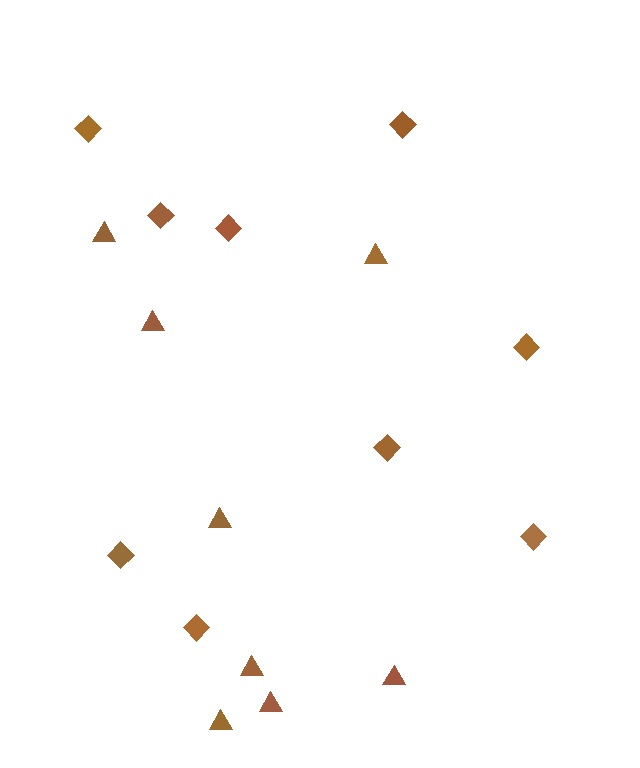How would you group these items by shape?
There are 2 groups: one group of triangles (8) and one group of diamonds (9).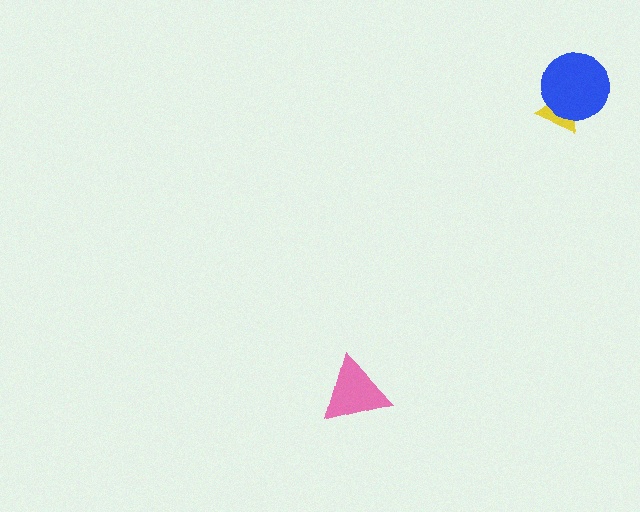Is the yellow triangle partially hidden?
Yes, it is partially covered by another shape.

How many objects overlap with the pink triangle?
0 objects overlap with the pink triangle.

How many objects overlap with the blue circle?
1 object overlaps with the blue circle.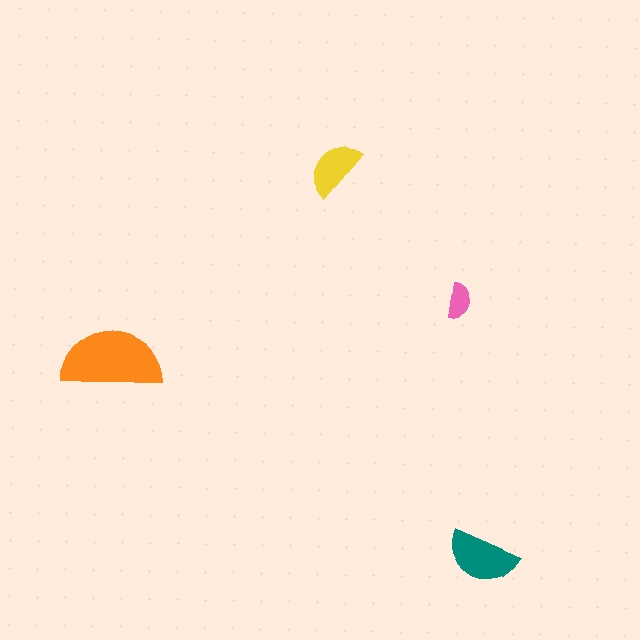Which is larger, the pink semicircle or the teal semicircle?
The teal one.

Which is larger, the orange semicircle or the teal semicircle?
The orange one.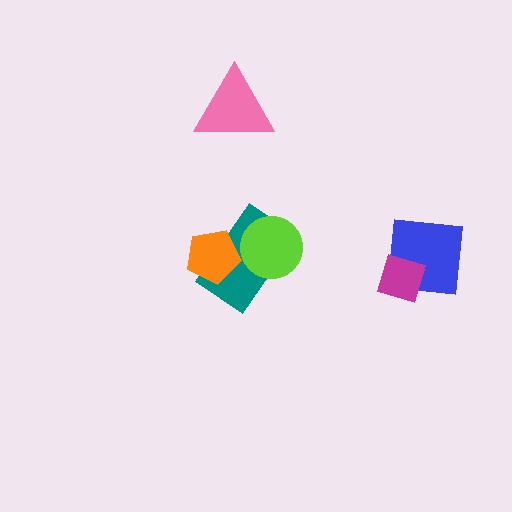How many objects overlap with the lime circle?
1 object overlaps with the lime circle.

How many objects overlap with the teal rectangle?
2 objects overlap with the teal rectangle.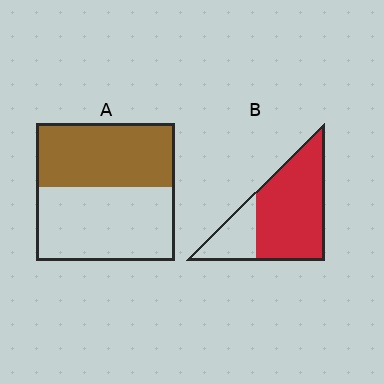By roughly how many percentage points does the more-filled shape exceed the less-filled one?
By roughly 30 percentage points (B over A).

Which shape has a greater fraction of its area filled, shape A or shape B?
Shape B.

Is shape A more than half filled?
Roughly half.